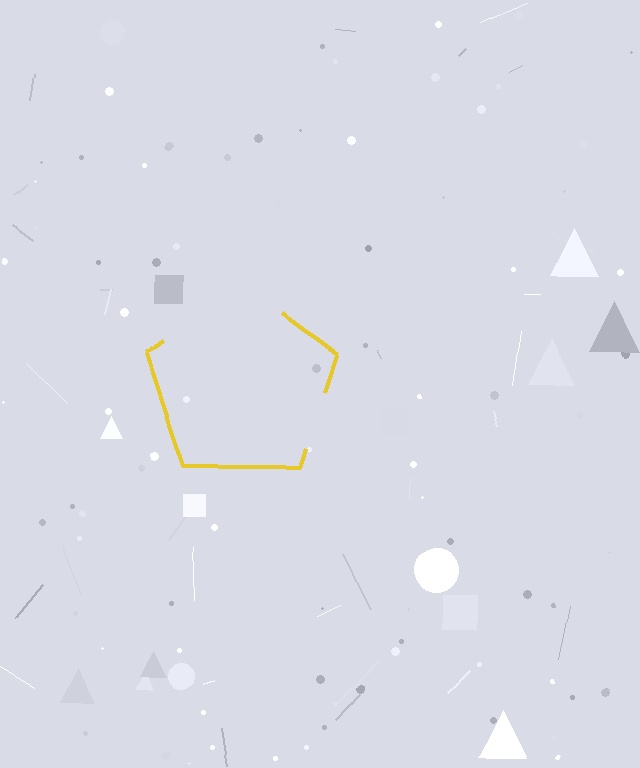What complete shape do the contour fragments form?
The contour fragments form a pentagon.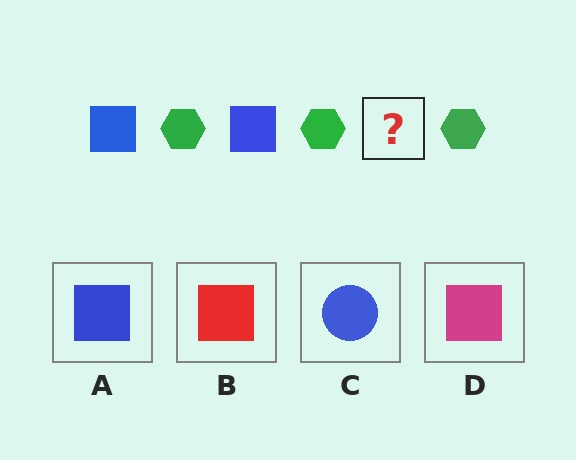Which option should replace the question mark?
Option A.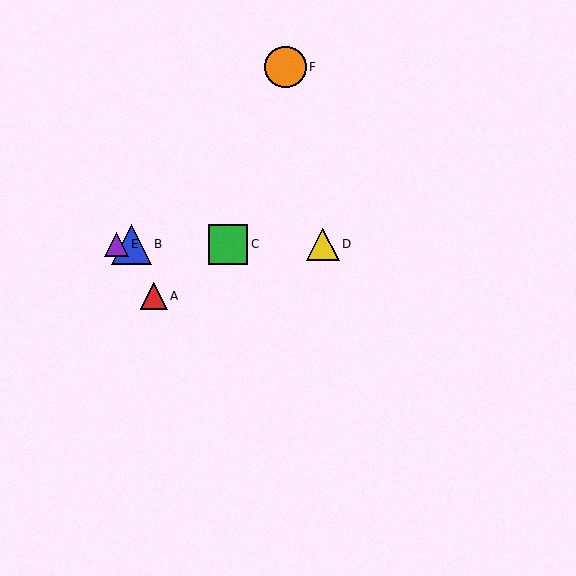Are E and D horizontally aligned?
Yes, both are at y≈245.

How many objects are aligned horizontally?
4 objects (B, C, D, E) are aligned horizontally.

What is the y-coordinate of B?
Object B is at y≈245.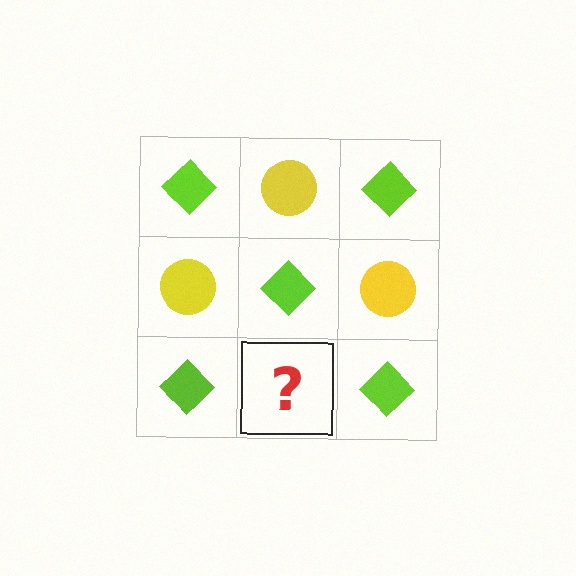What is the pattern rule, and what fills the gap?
The rule is that it alternates lime diamond and yellow circle in a checkerboard pattern. The gap should be filled with a yellow circle.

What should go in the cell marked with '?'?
The missing cell should contain a yellow circle.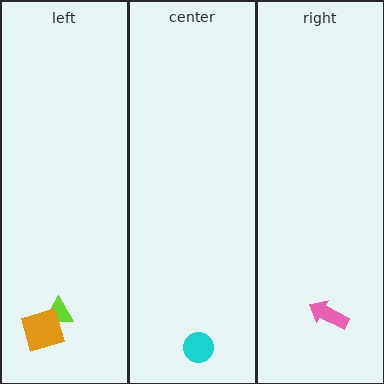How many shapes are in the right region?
1.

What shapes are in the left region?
The lime triangle, the orange square.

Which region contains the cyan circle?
The center region.